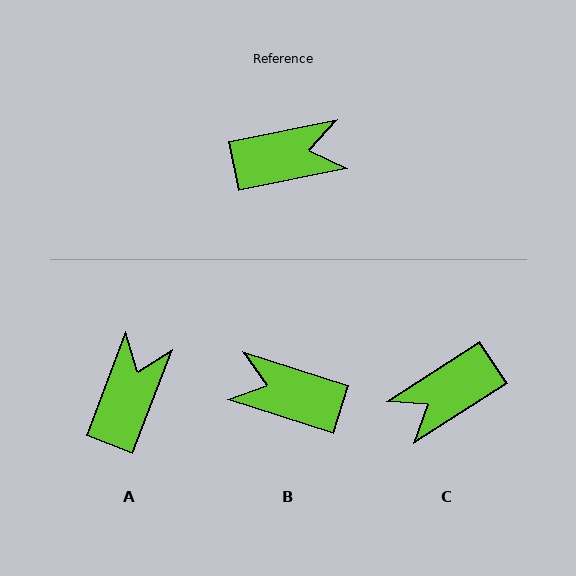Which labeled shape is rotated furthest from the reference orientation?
C, about 159 degrees away.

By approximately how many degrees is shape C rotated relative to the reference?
Approximately 159 degrees clockwise.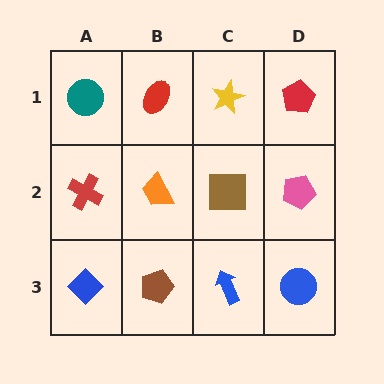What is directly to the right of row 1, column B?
A yellow star.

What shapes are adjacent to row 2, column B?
A red ellipse (row 1, column B), a brown pentagon (row 3, column B), a red cross (row 2, column A), a brown square (row 2, column C).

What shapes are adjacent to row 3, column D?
A pink pentagon (row 2, column D), a blue arrow (row 3, column C).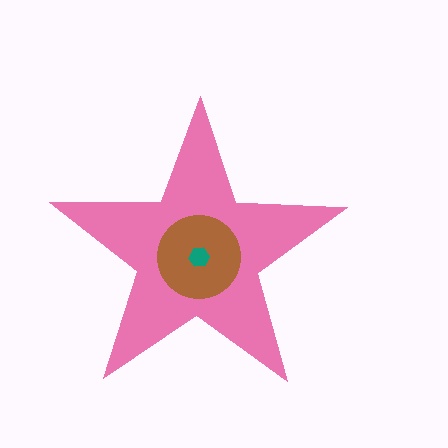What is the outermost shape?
The pink star.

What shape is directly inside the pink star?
The brown circle.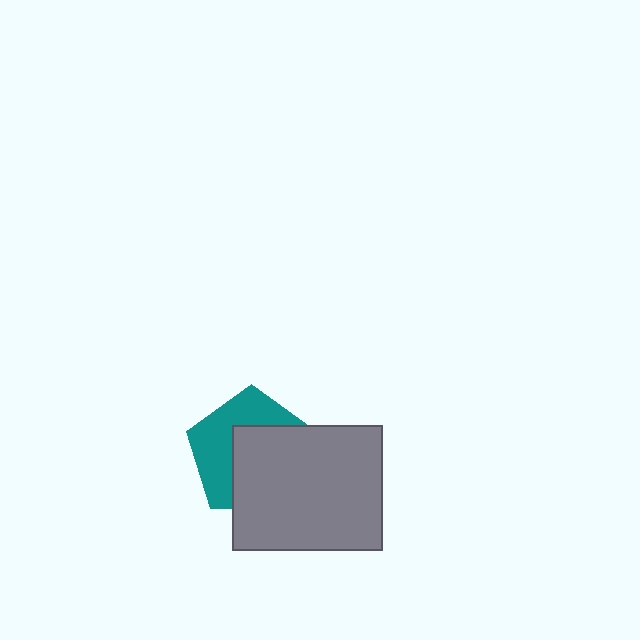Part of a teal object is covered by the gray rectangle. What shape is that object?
It is a pentagon.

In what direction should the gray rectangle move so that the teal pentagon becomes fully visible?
The gray rectangle should move toward the lower-right. That is the shortest direction to clear the overlap and leave the teal pentagon fully visible.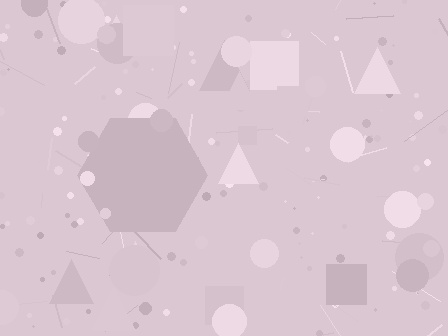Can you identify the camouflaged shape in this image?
The camouflaged shape is a hexagon.